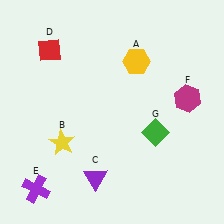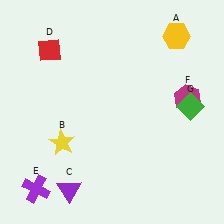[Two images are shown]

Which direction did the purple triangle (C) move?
The purple triangle (C) moved left.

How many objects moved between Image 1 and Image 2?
3 objects moved between the two images.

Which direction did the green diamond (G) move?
The green diamond (G) moved right.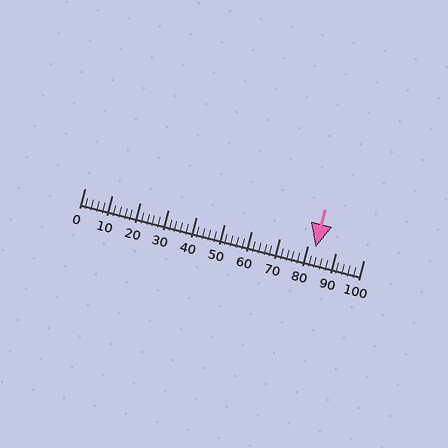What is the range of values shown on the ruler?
The ruler shows values from 0 to 100.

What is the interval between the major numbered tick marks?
The major tick marks are spaced 10 units apart.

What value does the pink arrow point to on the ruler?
The pink arrow points to approximately 83.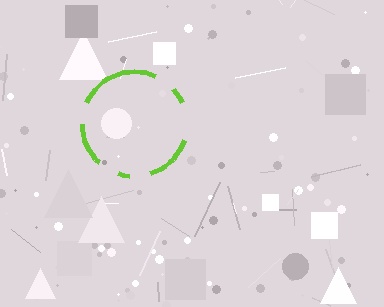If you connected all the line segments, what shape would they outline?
They would outline a circle.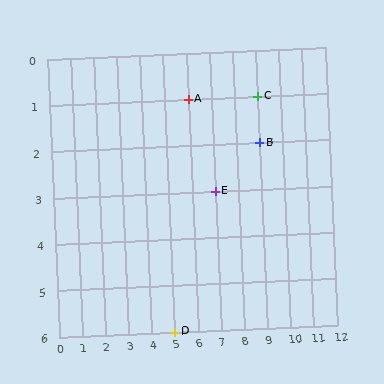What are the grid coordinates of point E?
Point E is at grid coordinates (7, 3).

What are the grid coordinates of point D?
Point D is at grid coordinates (5, 6).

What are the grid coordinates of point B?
Point B is at grid coordinates (9, 2).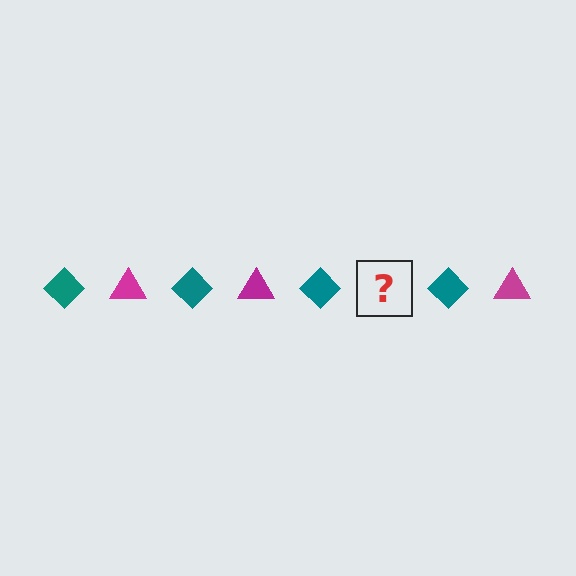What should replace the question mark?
The question mark should be replaced with a magenta triangle.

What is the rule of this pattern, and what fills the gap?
The rule is that the pattern alternates between teal diamond and magenta triangle. The gap should be filled with a magenta triangle.